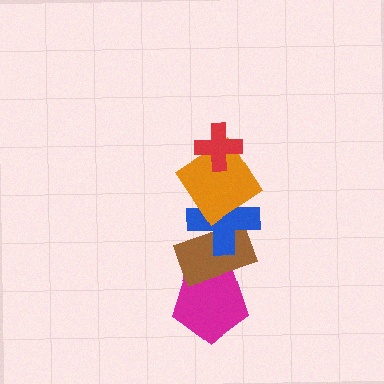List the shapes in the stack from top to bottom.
From top to bottom: the red cross, the orange diamond, the blue cross, the brown rectangle, the magenta pentagon.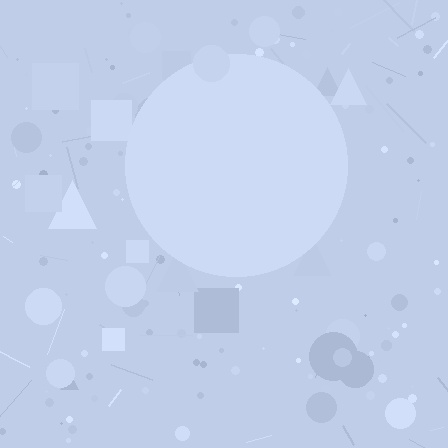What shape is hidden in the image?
A circle is hidden in the image.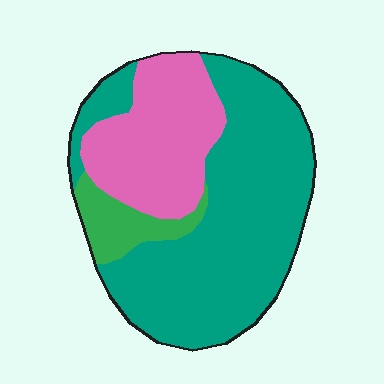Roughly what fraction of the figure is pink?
Pink covers around 30% of the figure.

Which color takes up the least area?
Green, at roughly 10%.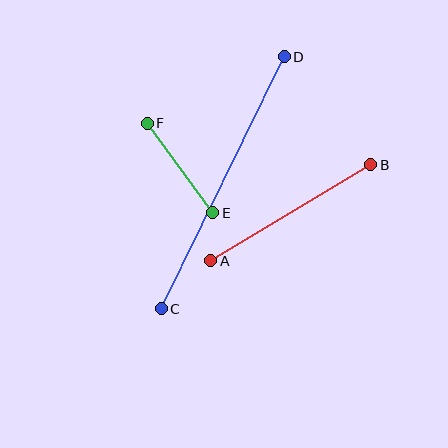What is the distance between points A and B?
The distance is approximately 187 pixels.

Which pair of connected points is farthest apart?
Points C and D are farthest apart.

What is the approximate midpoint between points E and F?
The midpoint is at approximately (180, 168) pixels.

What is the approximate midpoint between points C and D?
The midpoint is at approximately (223, 183) pixels.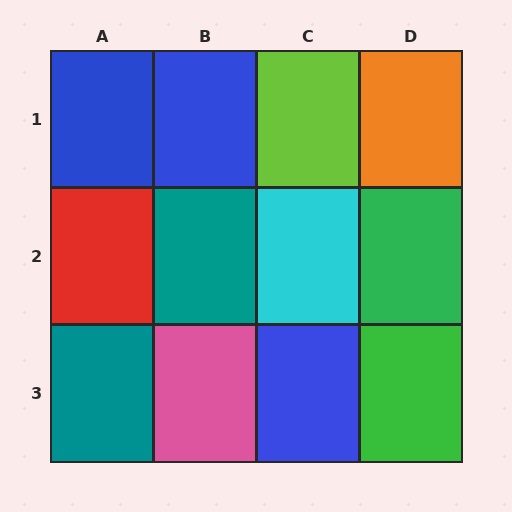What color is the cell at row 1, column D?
Orange.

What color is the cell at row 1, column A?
Blue.